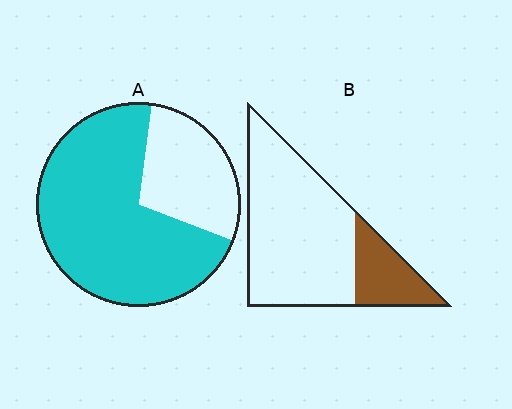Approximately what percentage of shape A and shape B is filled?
A is approximately 70% and B is approximately 25%.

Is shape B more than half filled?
No.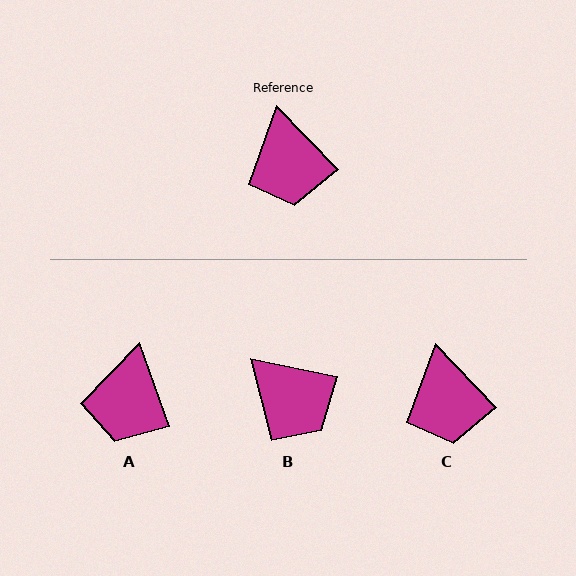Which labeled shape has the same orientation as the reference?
C.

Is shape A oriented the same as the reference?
No, it is off by about 24 degrees.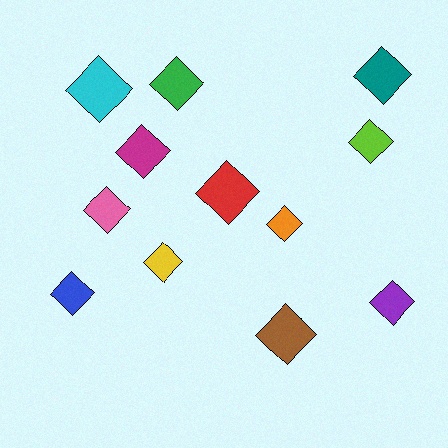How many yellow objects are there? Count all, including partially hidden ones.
There is 1 yellow object.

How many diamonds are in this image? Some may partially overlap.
There are 12 diamonds.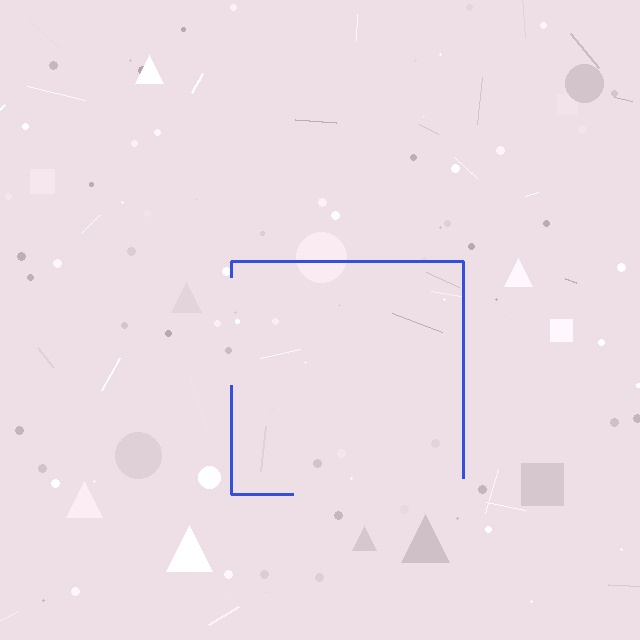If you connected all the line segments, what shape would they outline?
They would outline a square.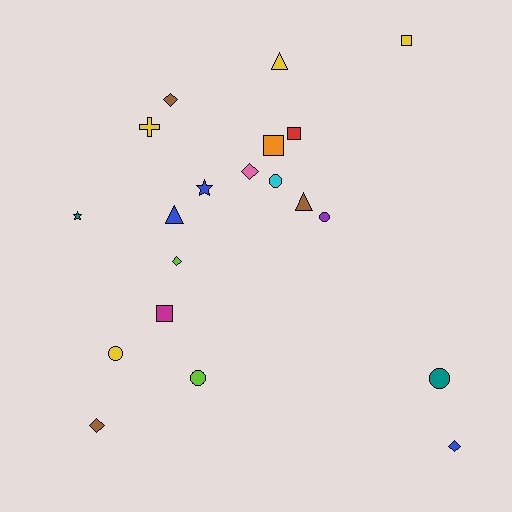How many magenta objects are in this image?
There is 1 magenta object.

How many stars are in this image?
There are 2 stars.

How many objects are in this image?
There are 20 objects.